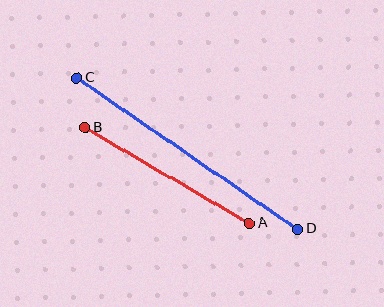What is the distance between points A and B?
The distance is approximately 190 pixels.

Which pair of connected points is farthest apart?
Points C and D are farthest apart.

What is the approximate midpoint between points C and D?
The midpoint is at approximately (187, 153) pixels.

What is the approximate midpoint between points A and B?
The midpoint is at approximately (167, 175) pixels.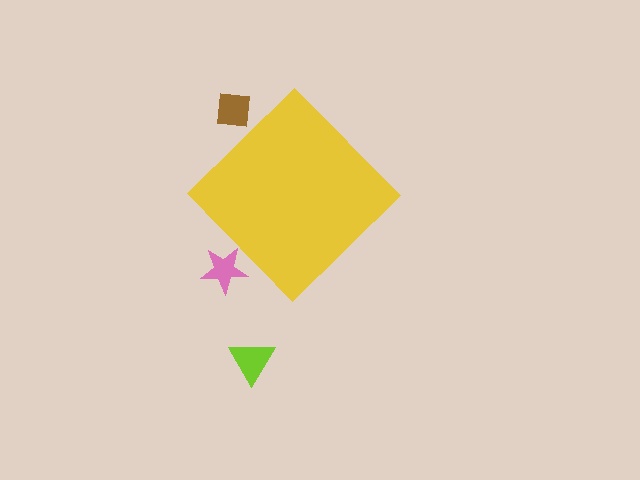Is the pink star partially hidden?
Yes, the pink star is partially hidden behind the yellow diamond.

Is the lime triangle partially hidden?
No, the lime triangle is fully visible.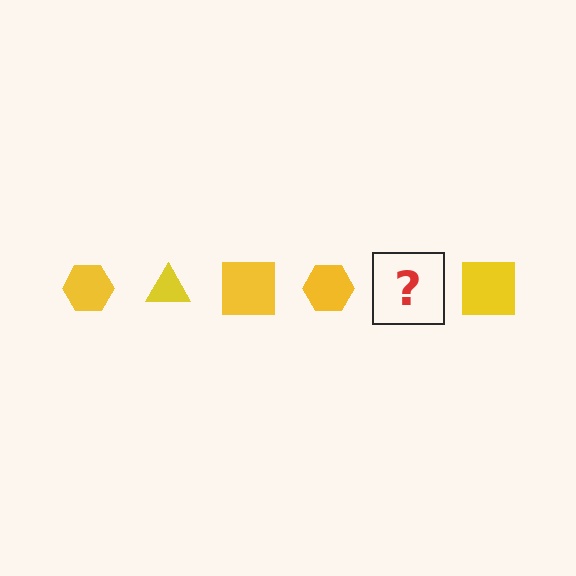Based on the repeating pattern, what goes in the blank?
The blank should be a yellow triangle.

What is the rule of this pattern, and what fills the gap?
The rule is that the pattern cycles through hexagon, triangle, square shapes in yellow. The gap should be filled with a yellow triangle.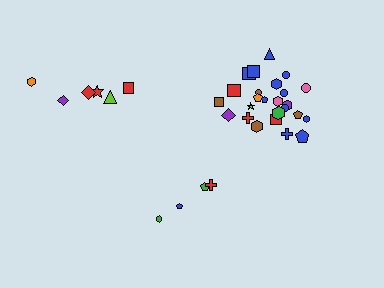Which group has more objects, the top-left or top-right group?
The top-right group.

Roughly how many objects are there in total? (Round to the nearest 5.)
Roughly 35 objects in total.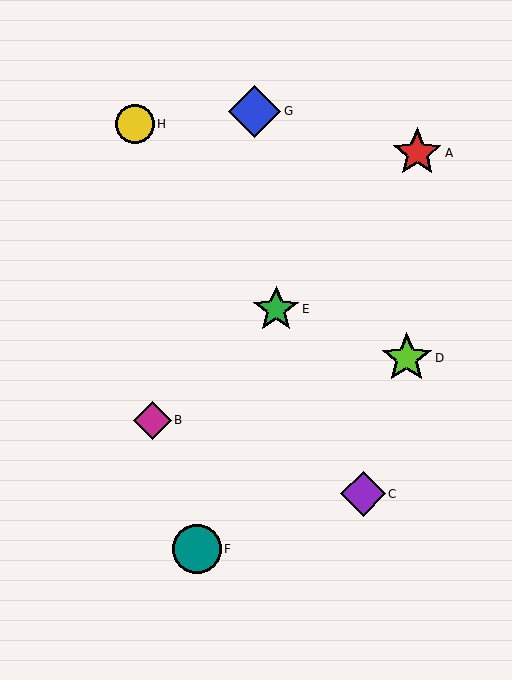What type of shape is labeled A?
Shape A is a red star.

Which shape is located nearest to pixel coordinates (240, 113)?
The blue diamond (labeled G) at (255, 111) is nearest to that location.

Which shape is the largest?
The blue diamond (labeled G) is the largest.